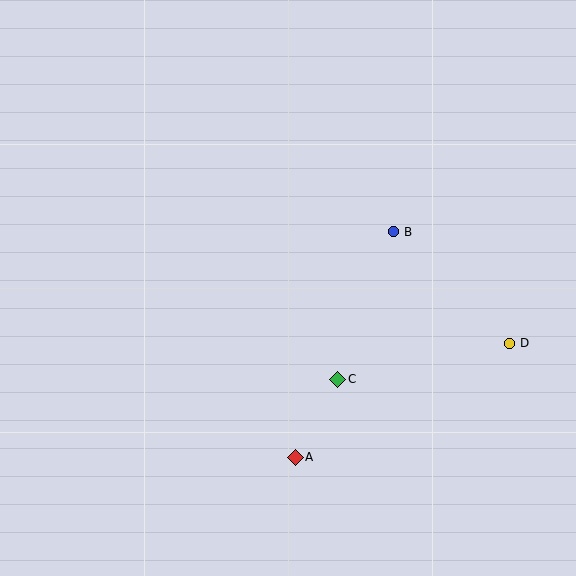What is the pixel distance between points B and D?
The distance between B and D is 161 pixels.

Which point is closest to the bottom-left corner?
Point A is closest to the bottom-left corner.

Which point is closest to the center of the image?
Point C at (338, 379) is closest to the center.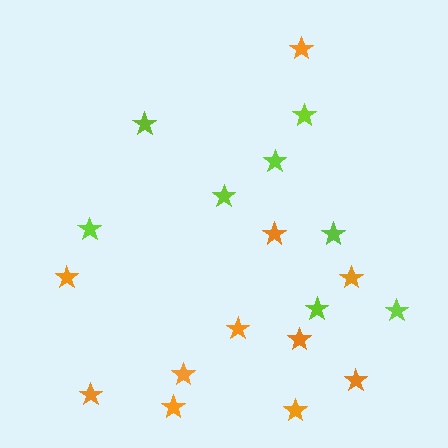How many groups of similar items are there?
There are 2 groups: one group of lime stars (8) and one group of orange stars (11).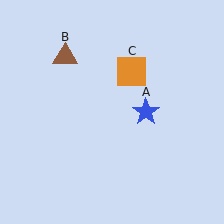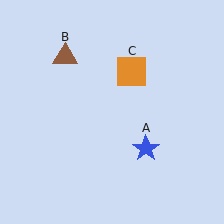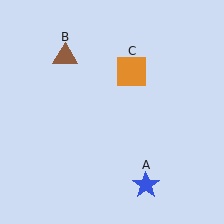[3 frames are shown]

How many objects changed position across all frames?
1 object changed position: blue star (object A).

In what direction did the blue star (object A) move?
The blue star (object A) moved down.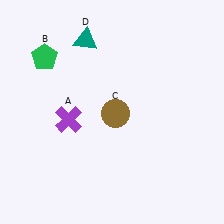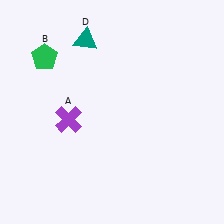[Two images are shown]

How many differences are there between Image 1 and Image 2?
There is 1 difference between the two images.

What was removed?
The brown circle (C) was removed in Image 2.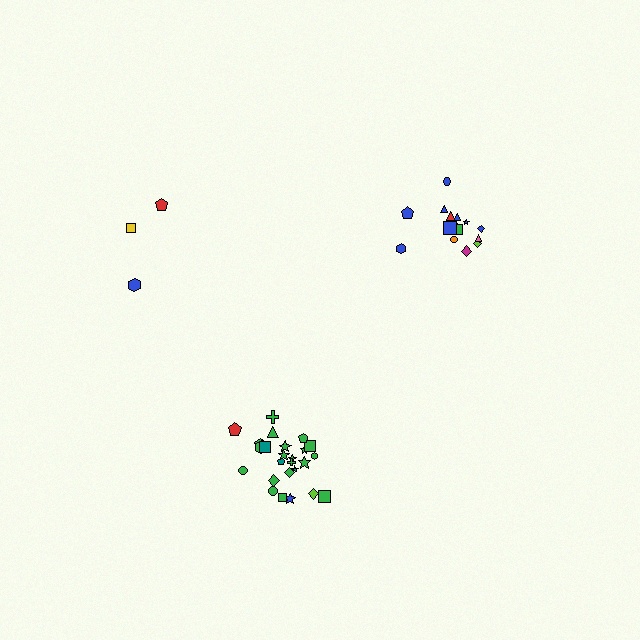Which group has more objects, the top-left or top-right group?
The top-right group.